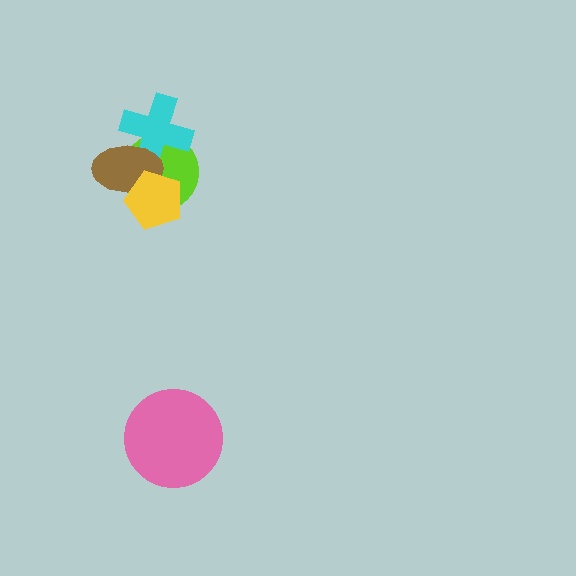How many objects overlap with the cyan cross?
2 objects overlap with the cyan cross.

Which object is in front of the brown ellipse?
The yellow pentagon is in front of the brown ellipse.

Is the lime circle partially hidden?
Yes, it is partially covered by another shape.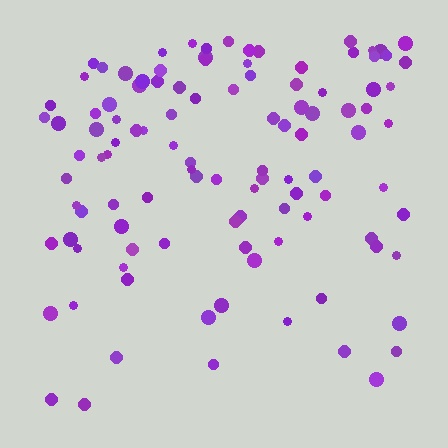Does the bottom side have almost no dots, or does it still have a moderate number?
Still a moderate number, just noticeably fewer than the top.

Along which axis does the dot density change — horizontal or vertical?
Vertical.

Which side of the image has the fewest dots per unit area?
The bottom.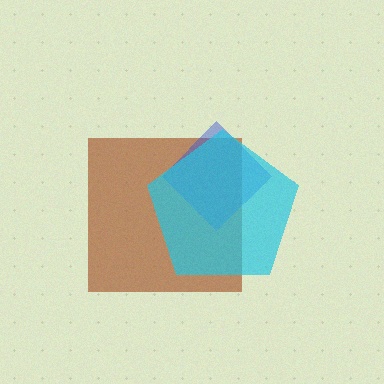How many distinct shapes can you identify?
There are 3 distinct shapes: a brown square, a blue diamond, a cyan pentagon.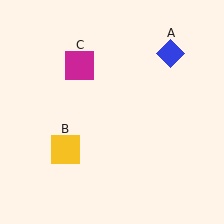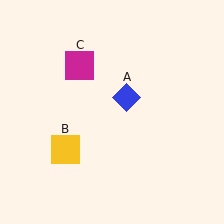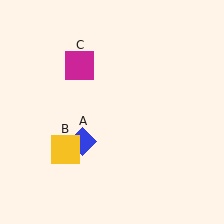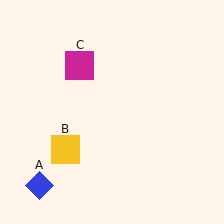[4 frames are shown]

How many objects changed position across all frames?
1 object changed position: blue diamond (object A).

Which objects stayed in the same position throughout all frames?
Yellow square (object B) and magenta square (object C) remained stationary.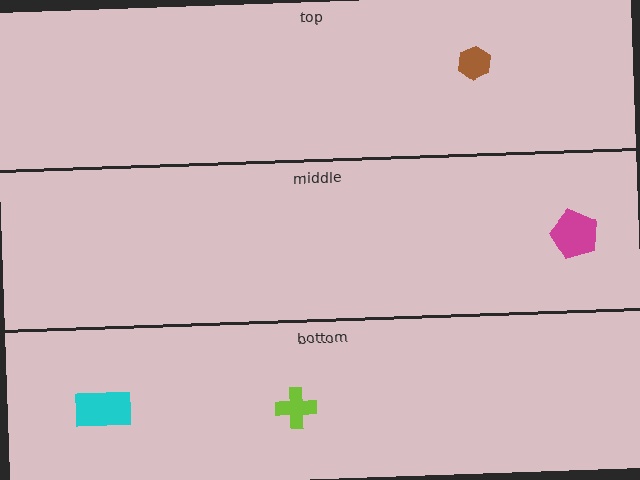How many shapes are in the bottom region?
2.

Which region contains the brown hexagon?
The top region.